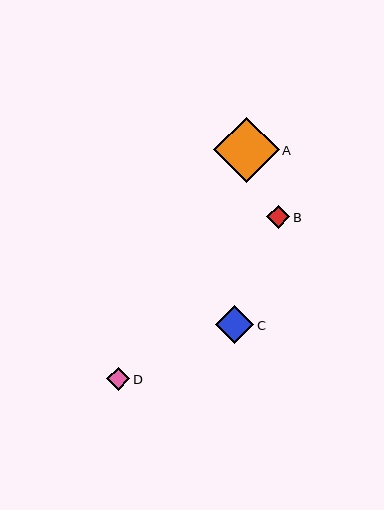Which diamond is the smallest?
Diamond B is the smallest with a size of approximately 23 pixels.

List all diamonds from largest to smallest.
From largest to smallest: A, C, D, B.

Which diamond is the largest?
Diamond A is the largest with a size of approximately 65 pixels.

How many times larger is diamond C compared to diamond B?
Diamond C is approximately 1.7 times the size of diamond B.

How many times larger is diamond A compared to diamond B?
Diamond A is approximately 2.9 times the size of diamond B.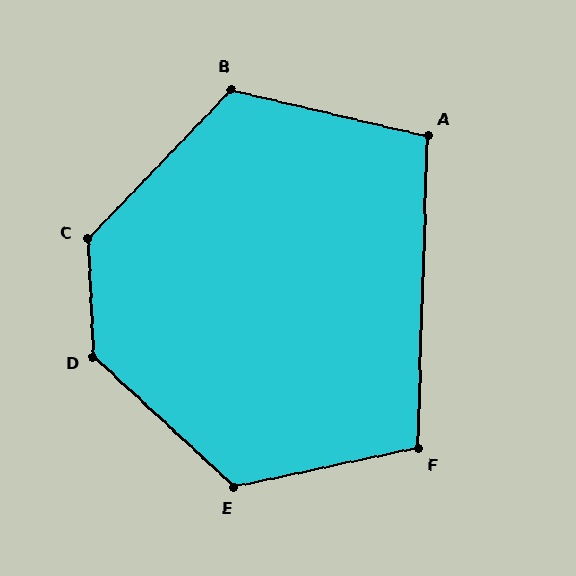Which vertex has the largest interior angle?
D, at approximately 136 degrees.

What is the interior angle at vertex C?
Approximately 133 degrees (obtuse).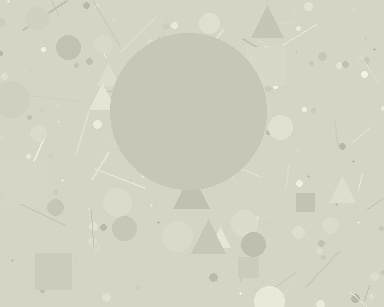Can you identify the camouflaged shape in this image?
The camouflaged shape is a circle.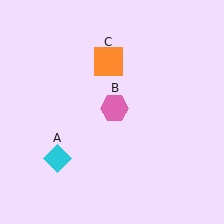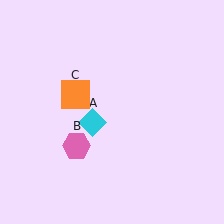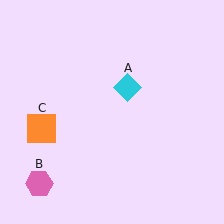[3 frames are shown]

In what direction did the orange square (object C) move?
The orange square (object C) moved down and to the left.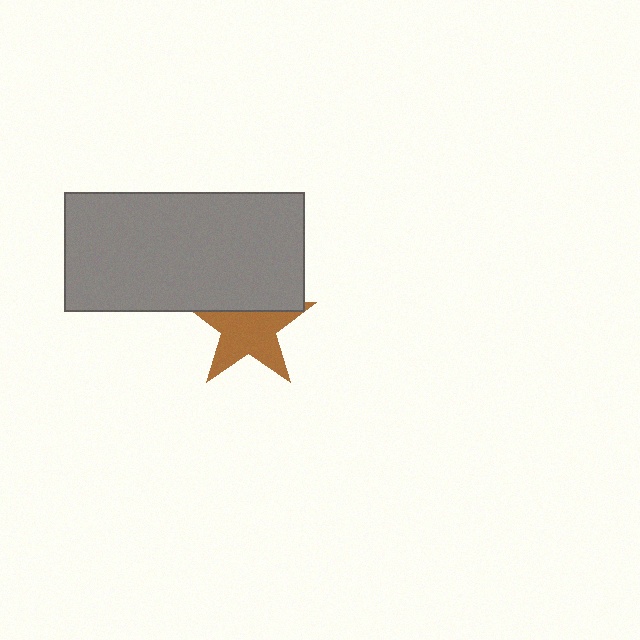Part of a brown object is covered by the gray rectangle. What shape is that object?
It is a star.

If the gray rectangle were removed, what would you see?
You would see the complete brown star.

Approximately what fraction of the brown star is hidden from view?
Roughly 33% of the brown star is hidden behind the gray rectangle.